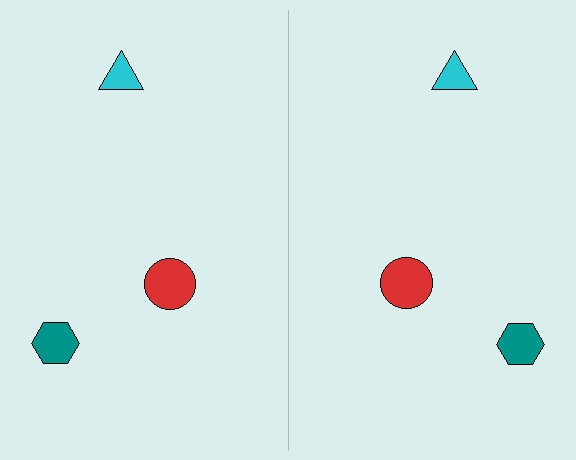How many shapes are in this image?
There are 6 shapes in this image.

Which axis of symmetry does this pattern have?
The pattern has a vertical axis of symmetry running through the center of the image.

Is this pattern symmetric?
Yes, this pattern has bilateral (reflection) symmetry.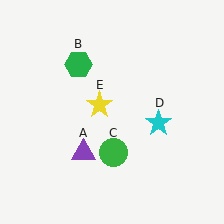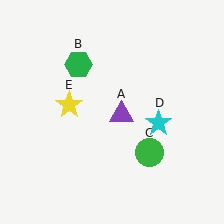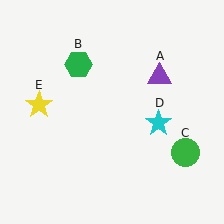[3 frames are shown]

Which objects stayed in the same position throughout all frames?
Green hexagon (object B) and cyan star (object D) remained stationary.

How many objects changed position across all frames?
3 objects changed position: purple triangle (object A), green circle (object C), yellow star (object E).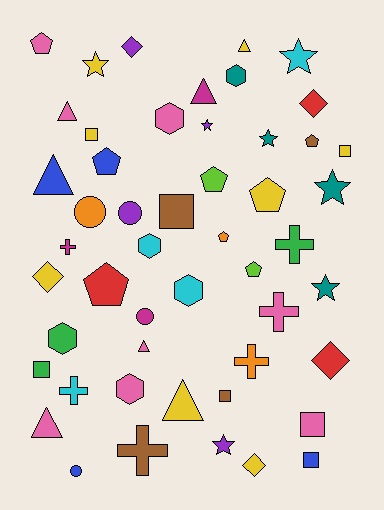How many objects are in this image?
There are 50 objects.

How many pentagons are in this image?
There are 8 pentagons.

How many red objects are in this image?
There are 3 red objects.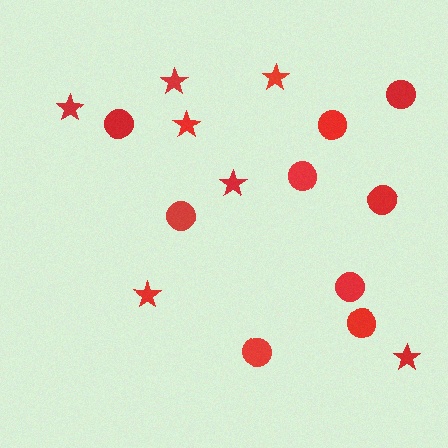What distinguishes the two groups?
There are 2 groups: one group of circles (9) and one group of stars (7).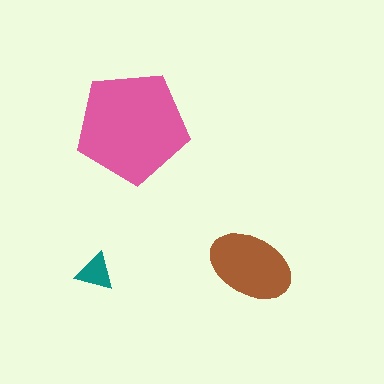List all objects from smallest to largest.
The teal triangle, the brown ellipse, the pink pentagon.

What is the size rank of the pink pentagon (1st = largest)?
1st.